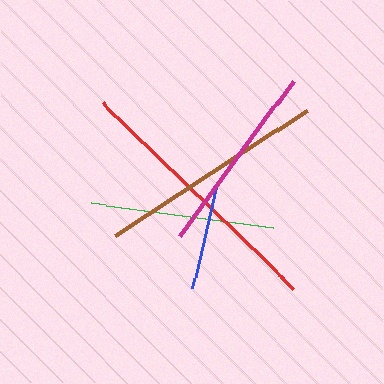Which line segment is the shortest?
The blue line is the shortest at approximately 108 pixels.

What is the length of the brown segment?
The brown segment is approximately 230 pixels long.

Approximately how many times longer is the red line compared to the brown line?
The red line is approximately 1.2 times the length of the brown line.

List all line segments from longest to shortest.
From longest to shortest: red, brown, magenta, green, blue.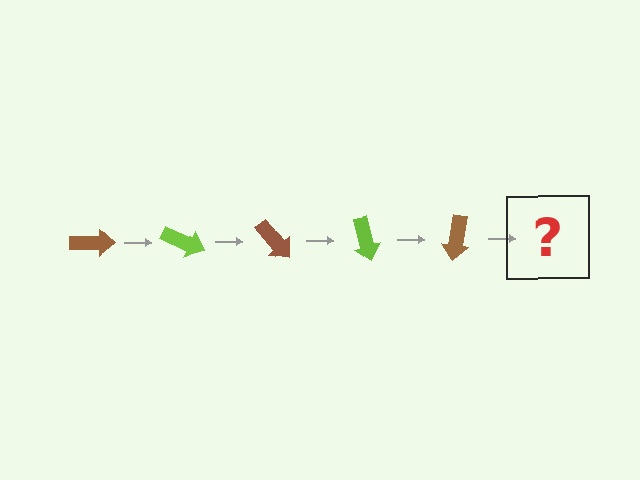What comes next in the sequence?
The next element should be a lime arrow, rotated 125 degrees from the start.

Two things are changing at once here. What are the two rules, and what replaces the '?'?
The two rules are that it rotates 25 degrees each step and the color cycles through brown and lime. The '?' should be a lime arrow, rotated 125 degrees from the start.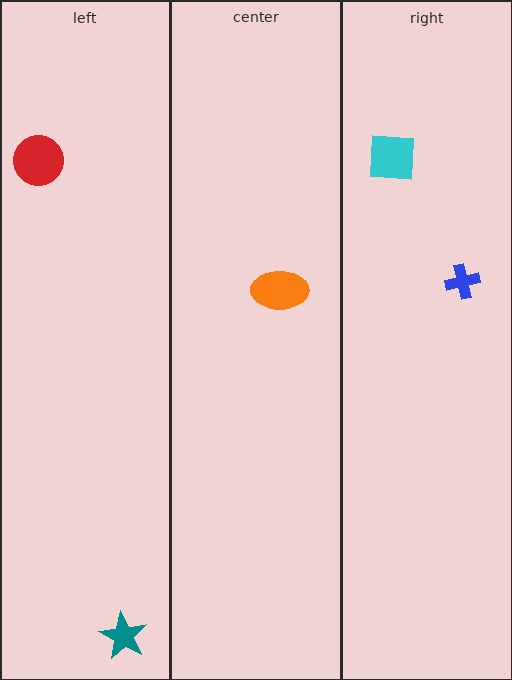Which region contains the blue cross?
The right region.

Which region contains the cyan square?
The right region.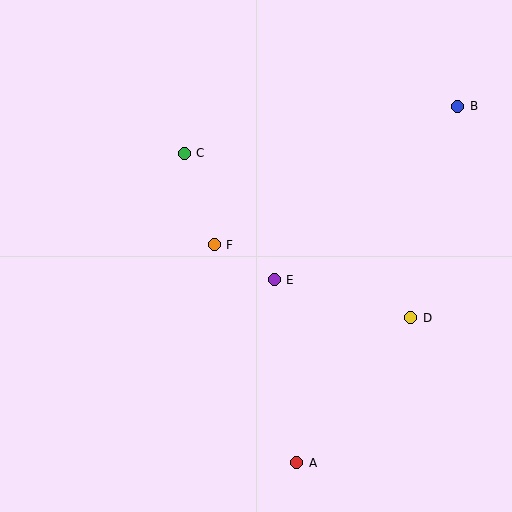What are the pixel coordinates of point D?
Point D is at (411, 318).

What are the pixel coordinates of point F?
Point F is at (214, 245).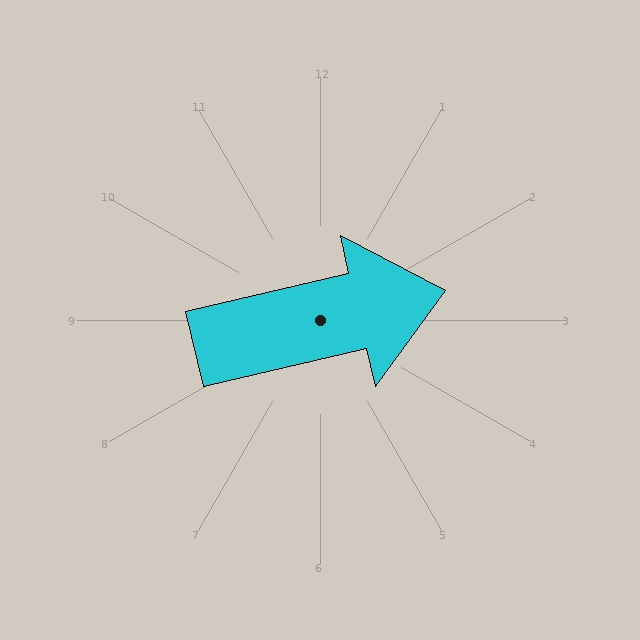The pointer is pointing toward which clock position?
Roughly 3 o'clock.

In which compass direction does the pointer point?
East.